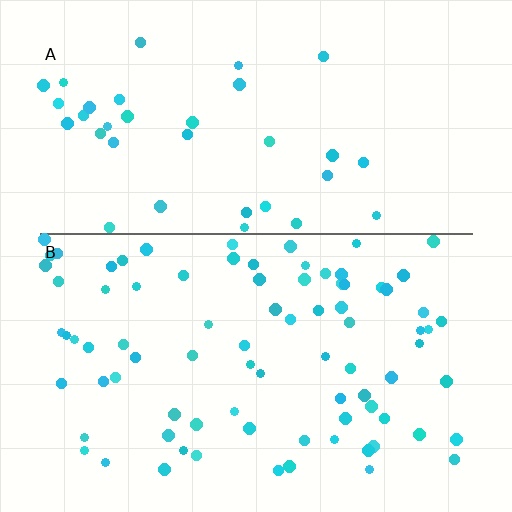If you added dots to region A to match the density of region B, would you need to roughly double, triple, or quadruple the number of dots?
Approximately double.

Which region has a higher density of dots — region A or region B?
B (the bottom).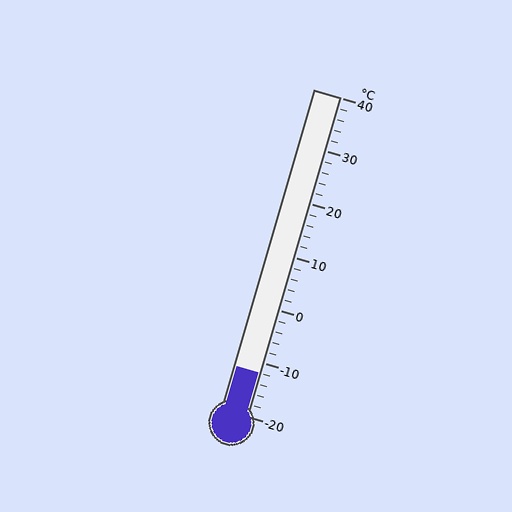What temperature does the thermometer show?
The thermometer shows approximately -12°C.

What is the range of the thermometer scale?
The thermometer scale ranges from -20°C to 40°C.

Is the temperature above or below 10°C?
The temperature is below 10°C.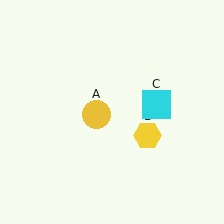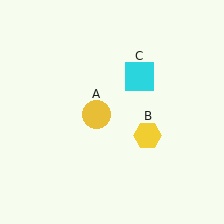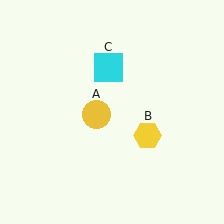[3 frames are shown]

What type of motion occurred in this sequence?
The cyan square (object C) rotated counterclockwise around the center of the scene.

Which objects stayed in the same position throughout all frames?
Yellow circle (object A) and yellow hexagon (object B) remained stationary.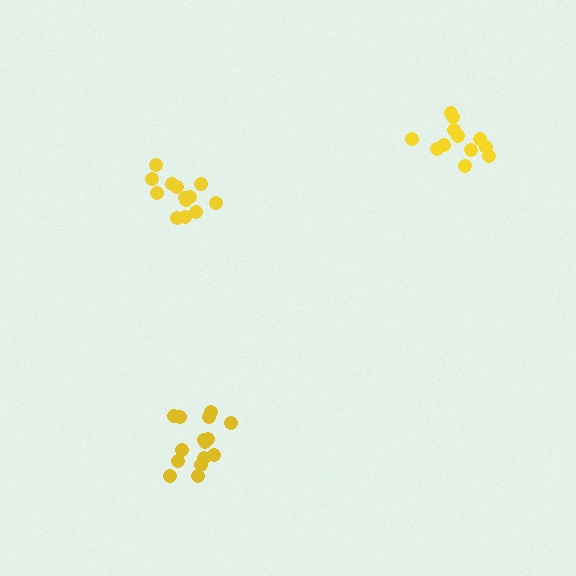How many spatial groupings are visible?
There are 3 spatial groupings.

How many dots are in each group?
Group 1: 13 dots, Group 2: 12 dots, Group 3: 15 dots (40 total).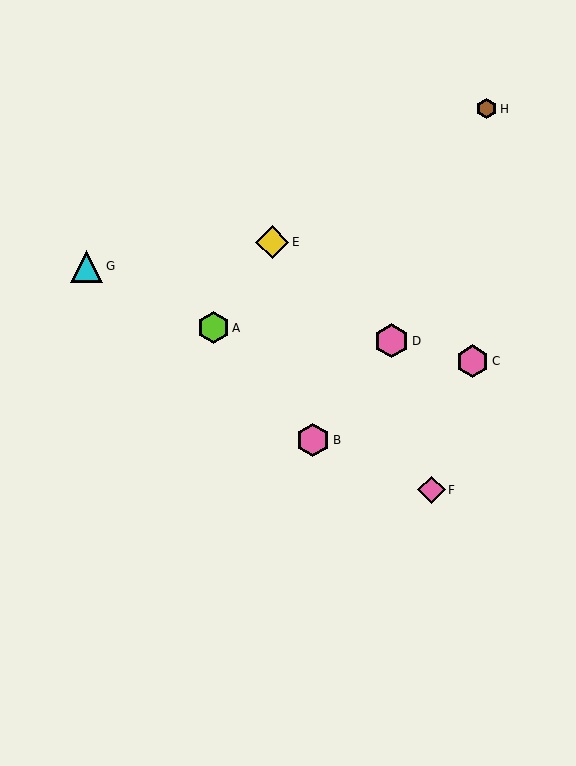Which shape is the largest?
The pink hexagon (labeled D) is the largest.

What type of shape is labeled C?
Shape C is a pink hexagon.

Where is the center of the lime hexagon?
The center of the lime hexagon is at (213, 328).